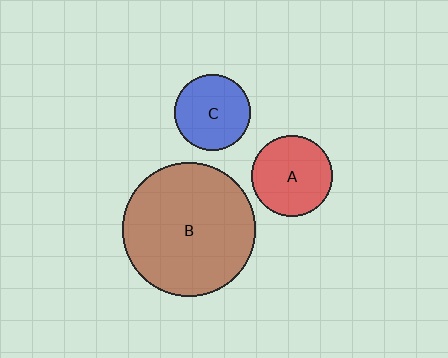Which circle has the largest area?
Circle B (brown).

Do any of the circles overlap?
No, none of the circles overlap.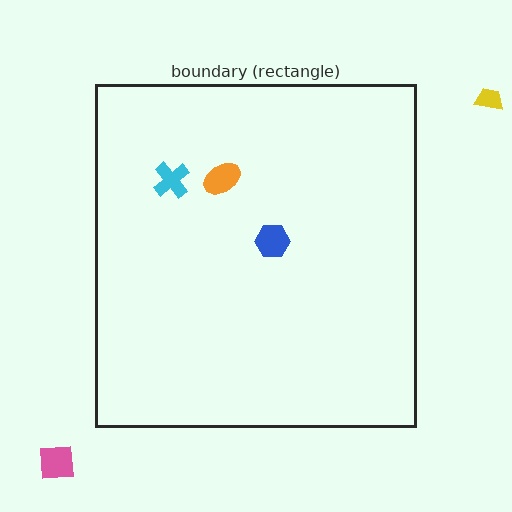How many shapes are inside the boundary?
3 inside, 2 outside.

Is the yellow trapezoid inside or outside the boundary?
Outside.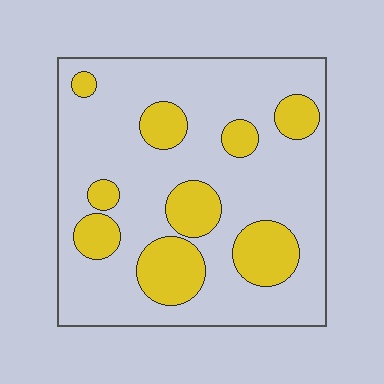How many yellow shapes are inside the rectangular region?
9.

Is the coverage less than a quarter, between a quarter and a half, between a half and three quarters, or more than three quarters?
Less than a quarter.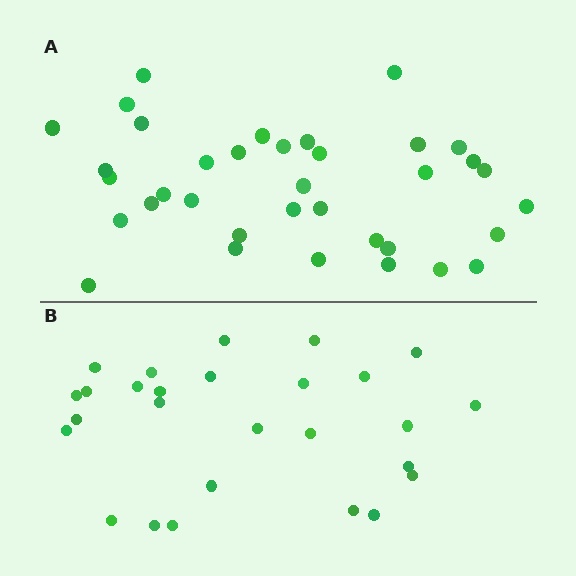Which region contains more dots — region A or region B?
Region A (the top region) has more dots.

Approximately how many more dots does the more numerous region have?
Region A has roughly 8 or so more dots than region B.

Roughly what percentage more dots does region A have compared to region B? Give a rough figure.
About 35% more.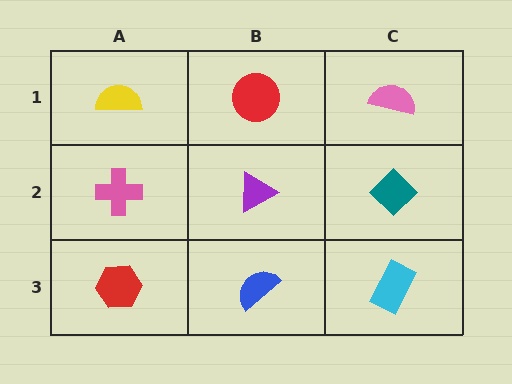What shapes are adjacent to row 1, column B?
A purple triangle (row 2, column B), a yellow semicircle (row 1, column A), a pink semicircle (row 1, column C).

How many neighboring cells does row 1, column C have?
2.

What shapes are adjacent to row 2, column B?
A red circle (row 1, column B), a blue semicircle (row 3, column B), a pink cross (row 2, column A), a teal diamond (row 2, column C).